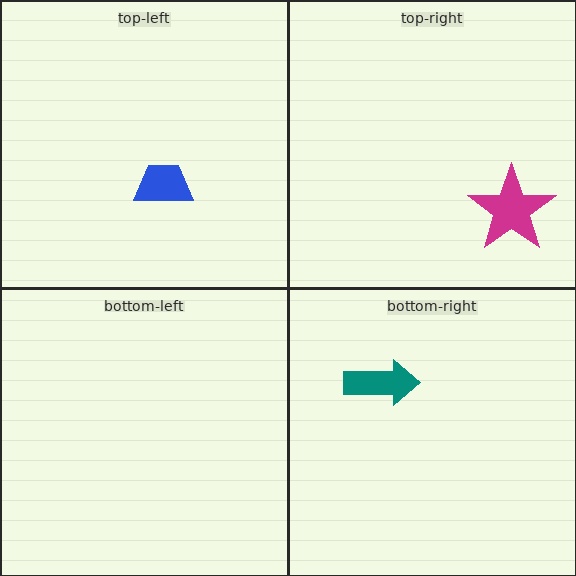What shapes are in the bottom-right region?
The teal arrow.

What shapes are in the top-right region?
The magenta star.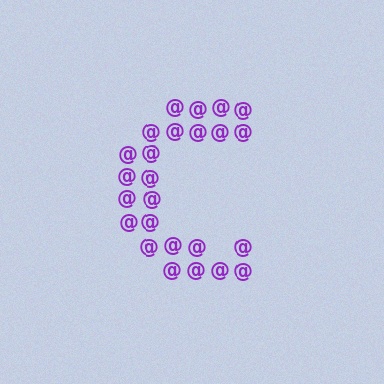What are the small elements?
The small elements are at signs.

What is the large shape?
The large shape is the letter C.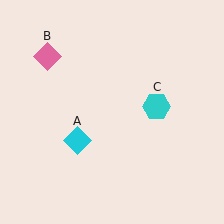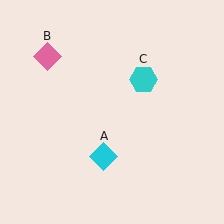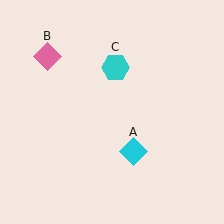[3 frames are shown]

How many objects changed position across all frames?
2 objects changed position: cyan diamond (object A), cyan hexagon (object C).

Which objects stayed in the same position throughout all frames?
Pink diamond (object B) remained stationary.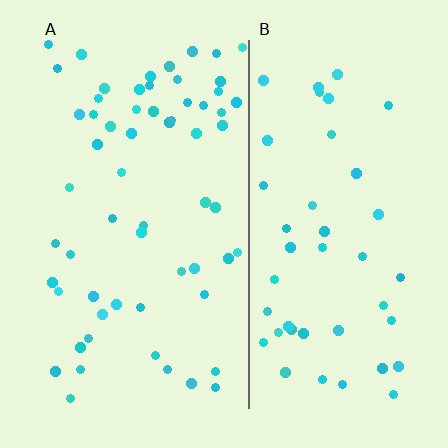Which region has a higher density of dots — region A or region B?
A (the left).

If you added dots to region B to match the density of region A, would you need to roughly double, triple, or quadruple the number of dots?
Approximately double.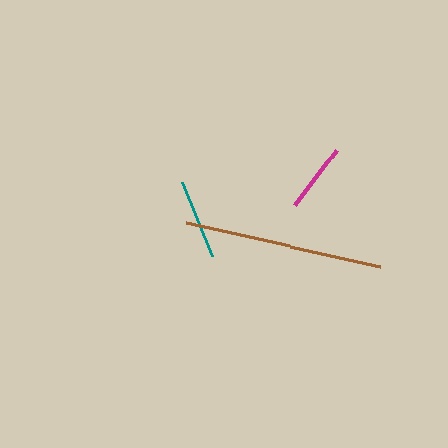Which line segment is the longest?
The brown line is the longest at approximately 200 pixels.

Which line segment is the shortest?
The magenta line is the shortest at approximately 68 pixels.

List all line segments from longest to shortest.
From longest to shortest: brown, teal, magenta.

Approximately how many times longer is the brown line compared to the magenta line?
The brown line is approximately 2.9 times the length of the magenta line.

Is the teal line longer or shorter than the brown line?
The brown line is longer than the teal line.